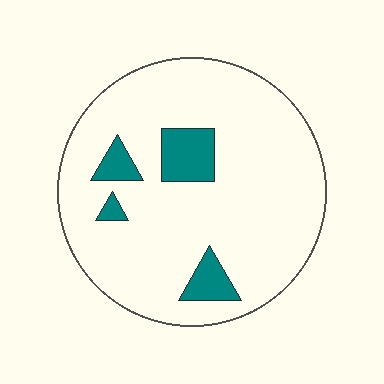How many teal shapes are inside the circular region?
4.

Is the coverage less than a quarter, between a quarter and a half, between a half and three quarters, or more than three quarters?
Less than a quarter.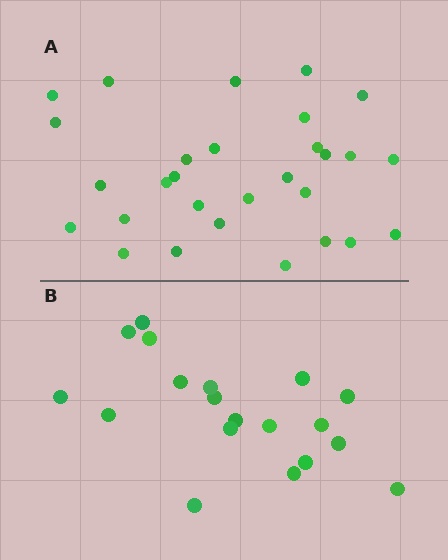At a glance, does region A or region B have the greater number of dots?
Region A (the top region) has more dots.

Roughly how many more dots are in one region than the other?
Region A has roughly 10 or so more dots than region B.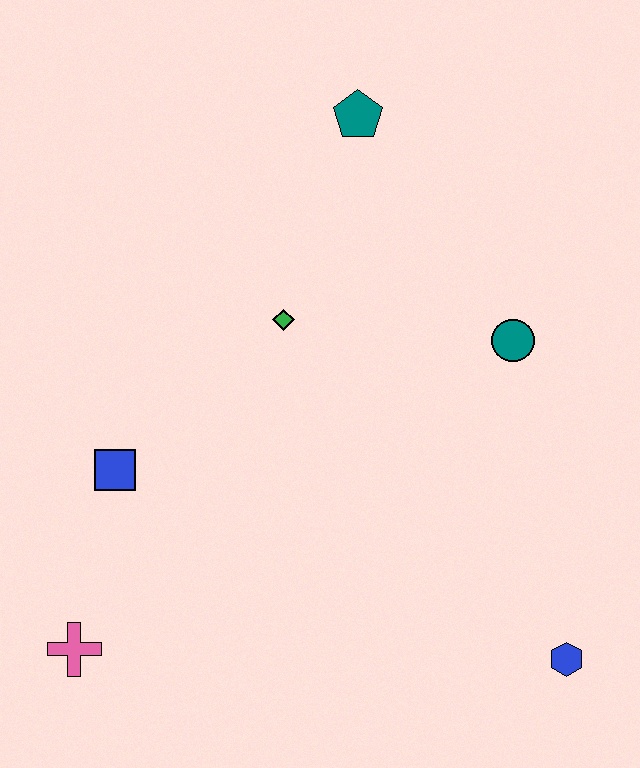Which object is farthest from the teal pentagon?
The pink cross is farthest from the teal pentagon.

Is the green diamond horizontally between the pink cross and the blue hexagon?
Yes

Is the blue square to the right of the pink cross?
Yes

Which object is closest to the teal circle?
The green diamond is closest to the teal circle.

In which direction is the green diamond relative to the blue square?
The green diamond is to the right of the blue square.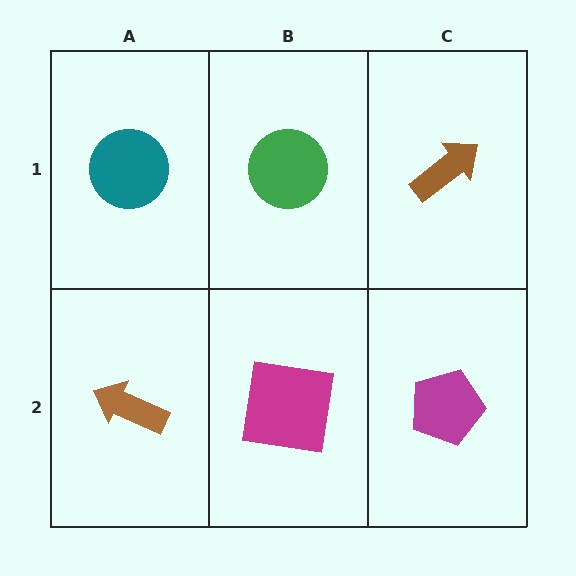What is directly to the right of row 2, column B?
A magenta pentagon.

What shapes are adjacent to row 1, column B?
A magenta square (row 2, column B), a teal circle (row 1, column A), a brown arrow (row 1, column C).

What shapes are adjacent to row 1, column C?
A magenta pentagon (row 2, column C), a green circle (row 1, column B).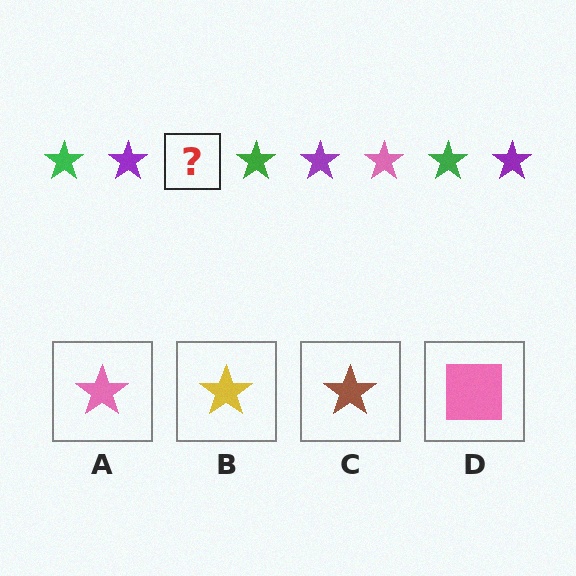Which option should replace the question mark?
Option A.